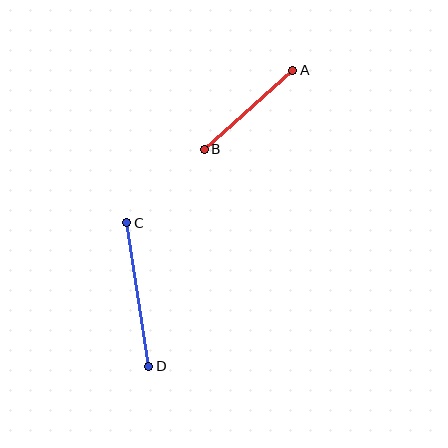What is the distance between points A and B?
The distance is approximately 118 pixels.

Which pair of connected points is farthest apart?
Points C and D are farthest apart.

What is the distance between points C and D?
The distance is approximately 145 pixels.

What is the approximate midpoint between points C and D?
The midpoint is at approximately (138, 295) pixels.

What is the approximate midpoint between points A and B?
The midpoint is at approximately (248, 110) pixels.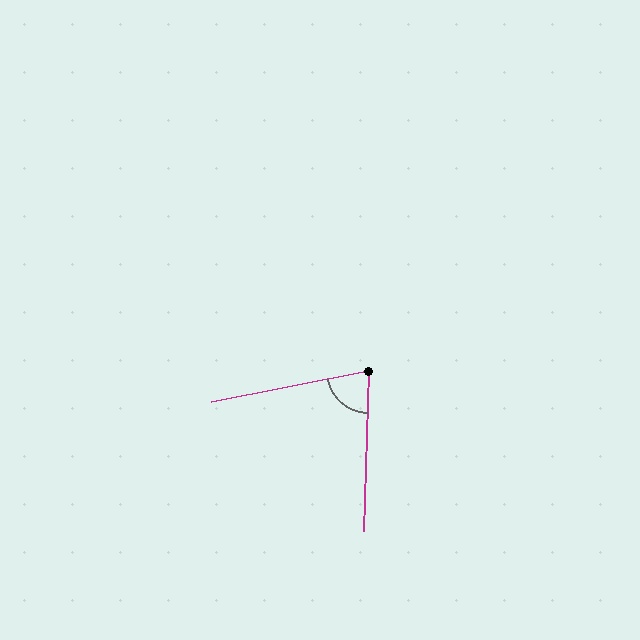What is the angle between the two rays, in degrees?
Approximately 77 degrees.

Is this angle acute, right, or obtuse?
It is acute.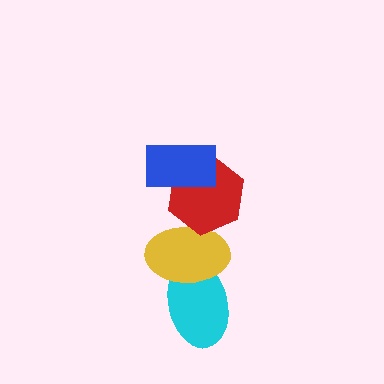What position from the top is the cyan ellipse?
The cyan ellipse is 4th from the top.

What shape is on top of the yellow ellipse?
The red hexagon is on top of the yellow ellipse.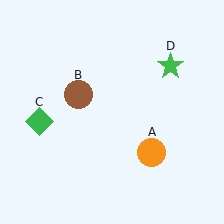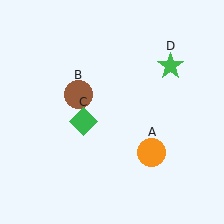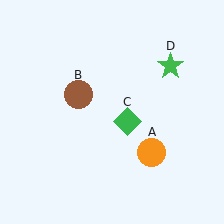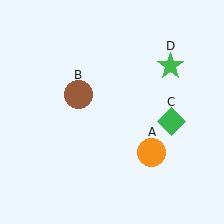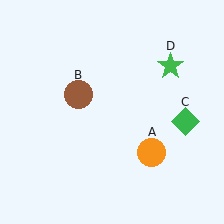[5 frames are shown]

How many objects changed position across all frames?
1 object changed position: green diamond (object C).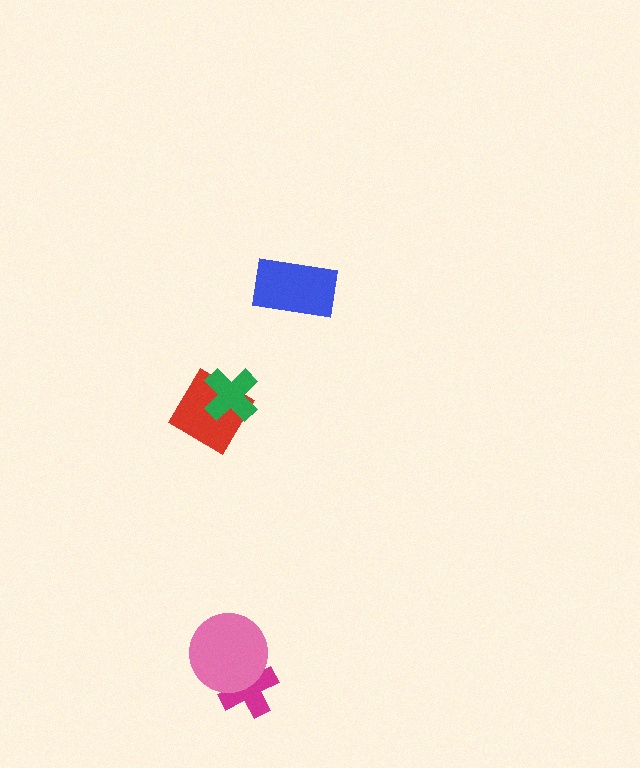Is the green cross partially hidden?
No, no other shape covers it.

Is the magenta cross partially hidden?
Yes, it is partially covered by another shape.